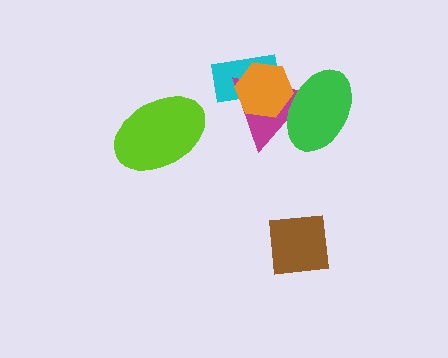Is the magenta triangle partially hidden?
Yes, it is partially covered by another shape.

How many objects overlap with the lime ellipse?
0 objects overlap with the lime ellipse.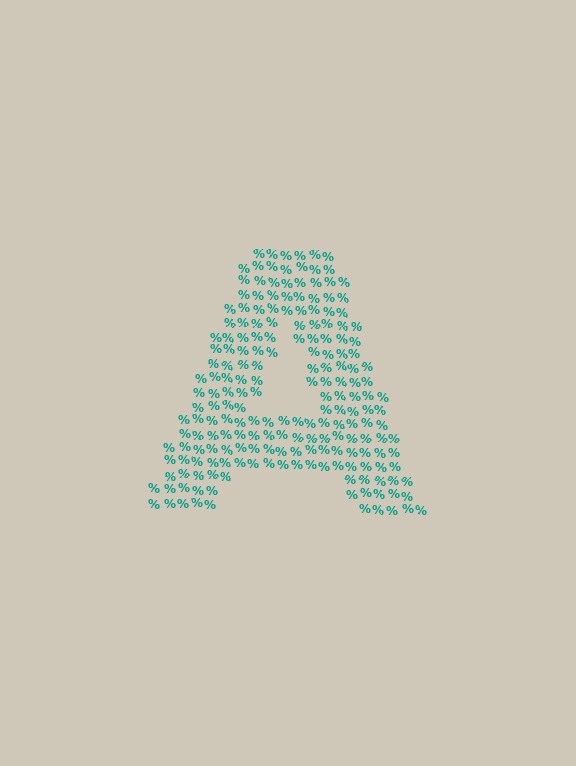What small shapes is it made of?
It is made of small percent signs.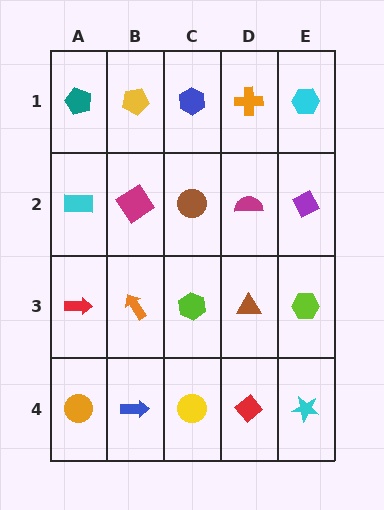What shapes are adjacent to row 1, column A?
A cyan rectangle (row 2, column A), a yellow pentagon (row 1, column B).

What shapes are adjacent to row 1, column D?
A magenta semicircle (row 2, column D), a blue hexagon (row 1, column C), a cyan hexagon (row 1, column E).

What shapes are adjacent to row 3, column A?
A cyan rectangle (row 2, column A), an orange circle (row 4, column A), an orange arrow (row 3, column B).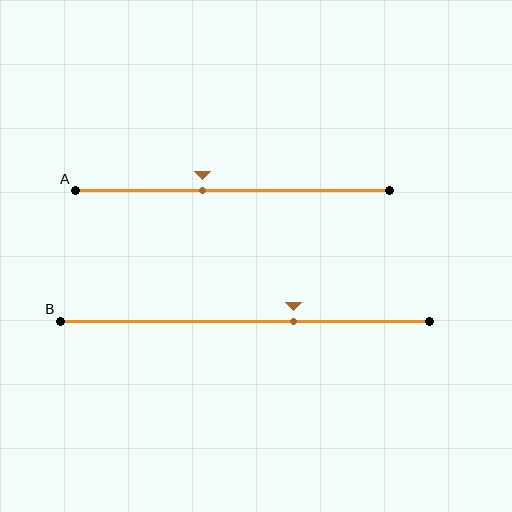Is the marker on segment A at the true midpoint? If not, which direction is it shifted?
No, the marker on segment A is shifted to the left by about 10% of the segment length.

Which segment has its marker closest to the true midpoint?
Segment A has its marker closest to the true midpoint.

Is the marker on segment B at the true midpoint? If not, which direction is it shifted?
No, the marker on segment B is shifted to the right by about 13% of the segment length.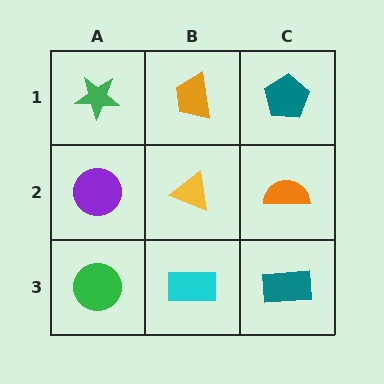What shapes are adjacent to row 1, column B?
A yellow triangle (row 2, column B), a green star (row 1, column A), a teal pentagon (row 1, column C).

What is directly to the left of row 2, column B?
A purple circle.